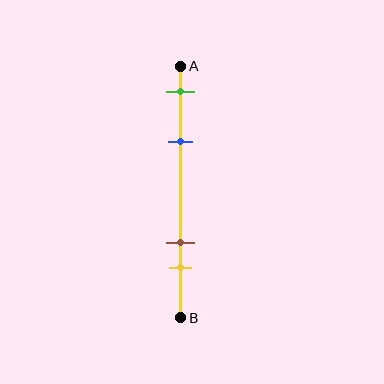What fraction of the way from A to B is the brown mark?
The brown mark is approximately 70% (0.7) of the way from A to B.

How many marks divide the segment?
There are 4 marks dividing the segment.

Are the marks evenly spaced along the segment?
No, the marks are not evenly spaced.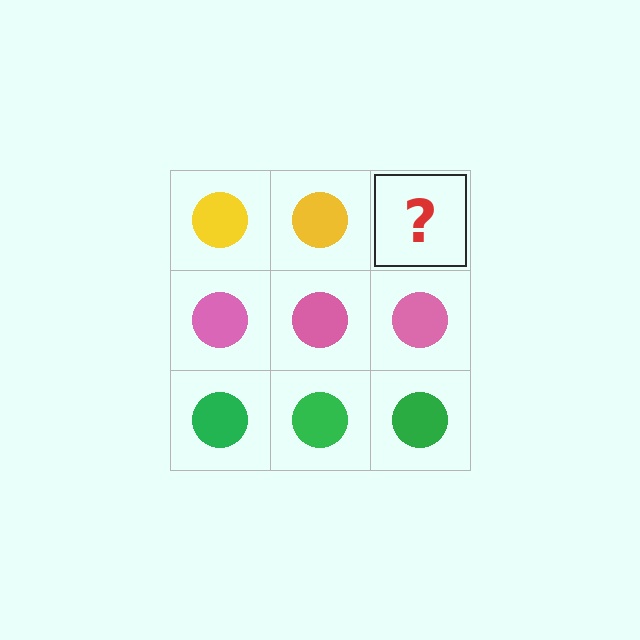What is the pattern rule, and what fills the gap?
The rule is that each row has a consistent color. The gap should be filled with a yellow circle.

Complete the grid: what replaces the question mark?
The question mark should be replaced with a yellow circle.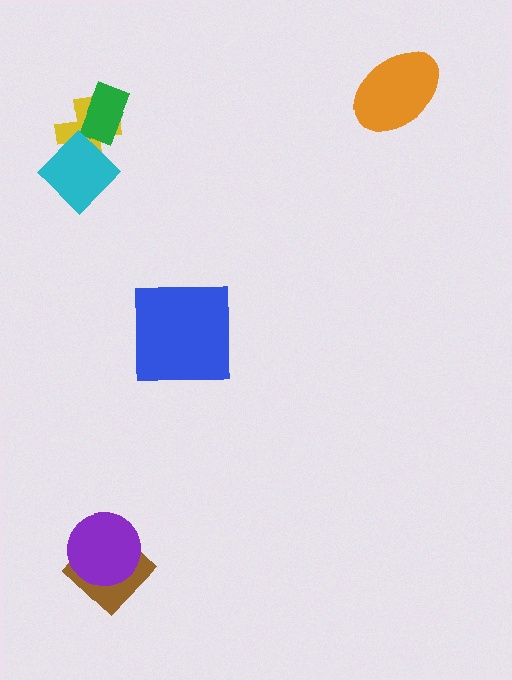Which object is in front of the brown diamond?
The purple circle is in front of the brown diamond.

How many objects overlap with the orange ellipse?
0 objects overlap with the orange ellipse.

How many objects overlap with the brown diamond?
1 object overlaps with the brown diamond.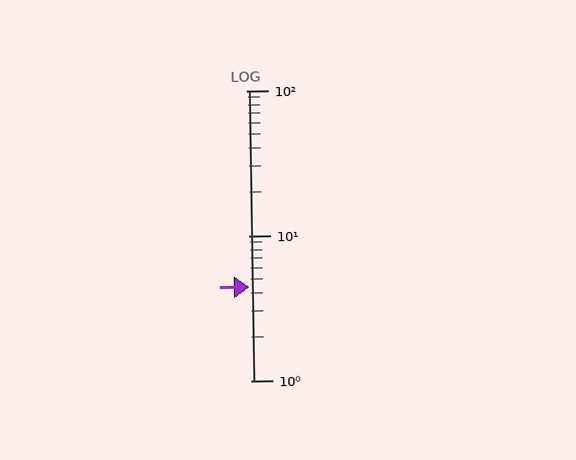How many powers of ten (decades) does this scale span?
The scale spans 2 decades, from 1 to 100.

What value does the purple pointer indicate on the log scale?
The pointer indicates approximately 4.4.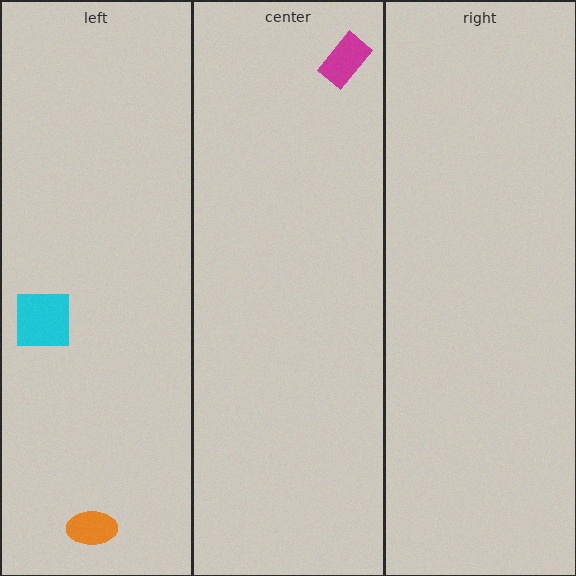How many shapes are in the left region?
2.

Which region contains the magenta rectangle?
The center region.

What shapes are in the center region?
The magenta rectangle.